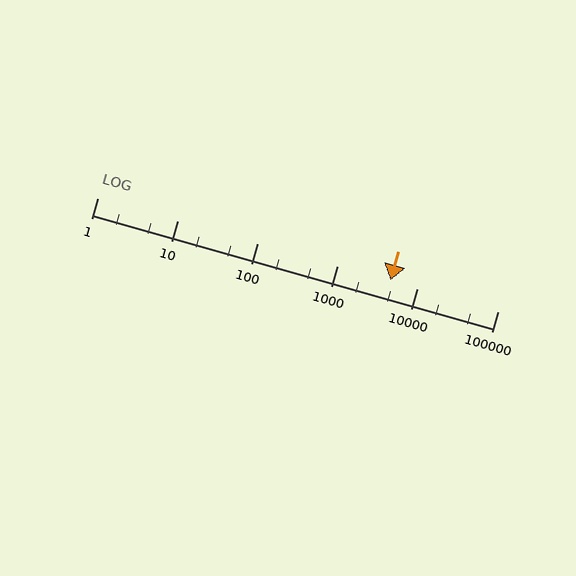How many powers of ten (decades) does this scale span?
The scale spans 5 decades, from 1 to 100000.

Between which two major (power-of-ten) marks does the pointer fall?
The pointer is between 1000 and 10000.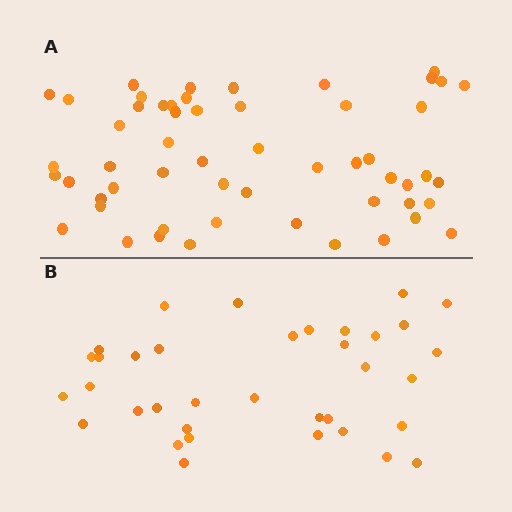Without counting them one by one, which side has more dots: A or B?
Region A (the top region) has more dots.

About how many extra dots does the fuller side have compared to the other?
Region A has approximately 20 more dots than region B.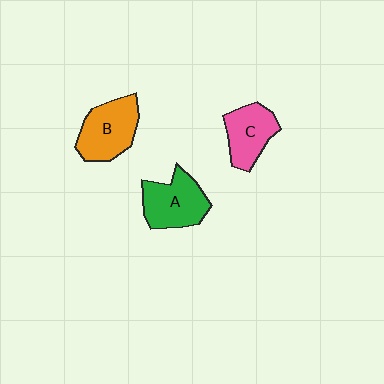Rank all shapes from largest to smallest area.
From largest to smallest: B (orange), A (green), C (pink).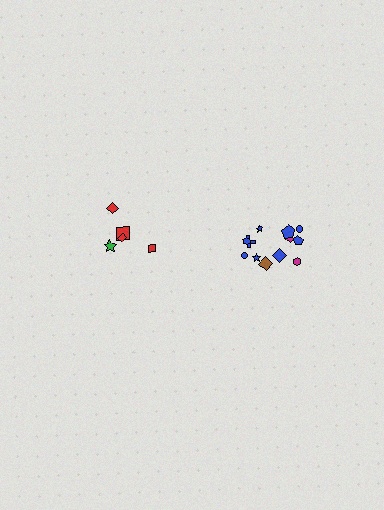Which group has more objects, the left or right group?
The right group.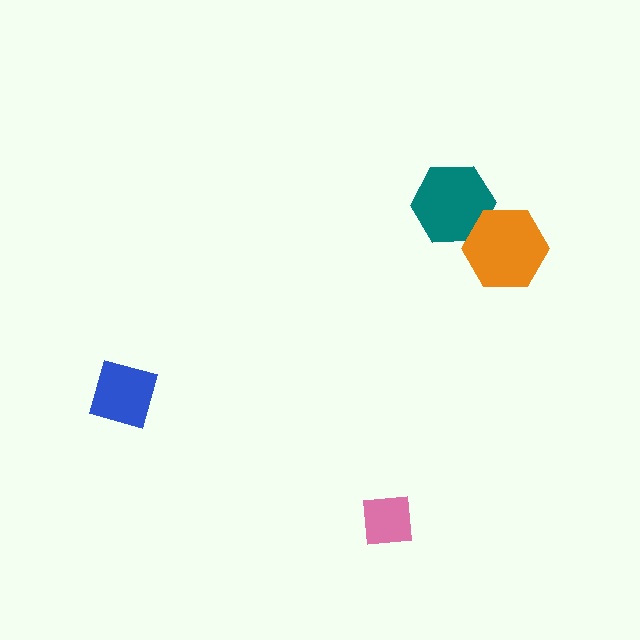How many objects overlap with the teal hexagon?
1 object overlaps with the teal hexagon.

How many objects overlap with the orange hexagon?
1 object overlaps with the orange hexagon.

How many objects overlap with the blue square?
0 objects overlap with the blue square.